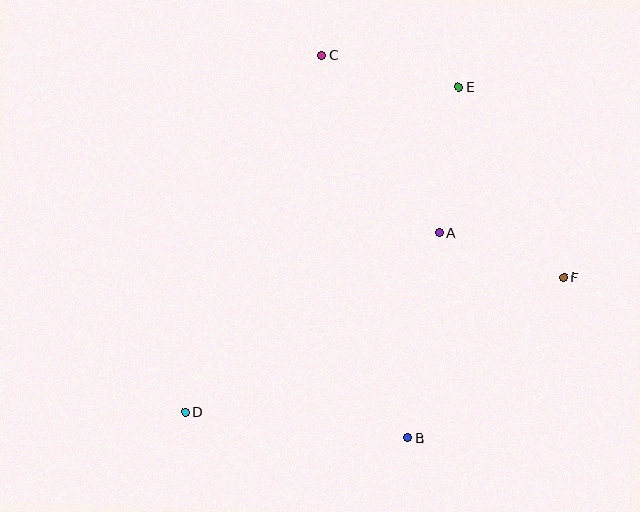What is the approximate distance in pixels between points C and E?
The distance between C and E is approximately 140 pixels.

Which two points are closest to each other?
Points A and F are closest to each other.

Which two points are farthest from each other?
Points D and E are farthest from each other.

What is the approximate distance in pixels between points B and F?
The distance between B and F is approximately 224 pixels.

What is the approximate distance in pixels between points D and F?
The distance between D and F is approximately 402 pixels.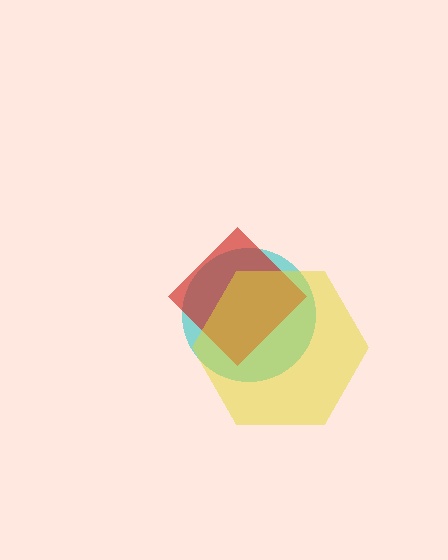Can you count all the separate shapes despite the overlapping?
Yes, there are 3 separate shapes.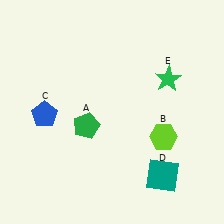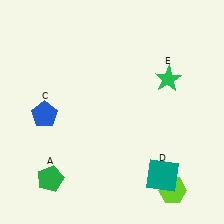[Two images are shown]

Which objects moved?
The objects that moved are: the green pentagon (A), the lime hexagon (B).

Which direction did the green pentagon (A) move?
The green pentagon (A) moved down.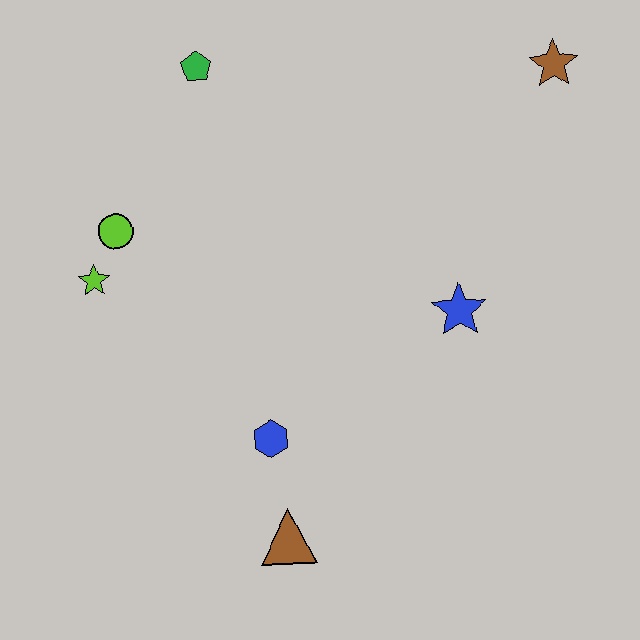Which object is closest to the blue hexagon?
The brown triangle is closest to the blue hexagon.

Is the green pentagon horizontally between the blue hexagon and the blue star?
No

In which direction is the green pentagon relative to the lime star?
The green pentagon is above the lime star.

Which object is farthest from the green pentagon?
The brown triangle is farthest from the green pentagon.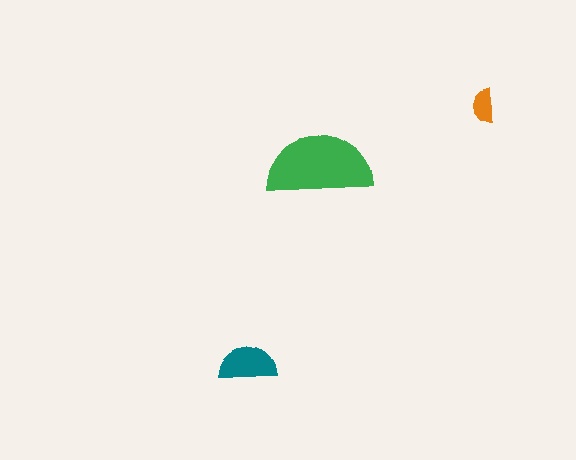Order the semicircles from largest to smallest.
the green one, the teal one, the orange one.